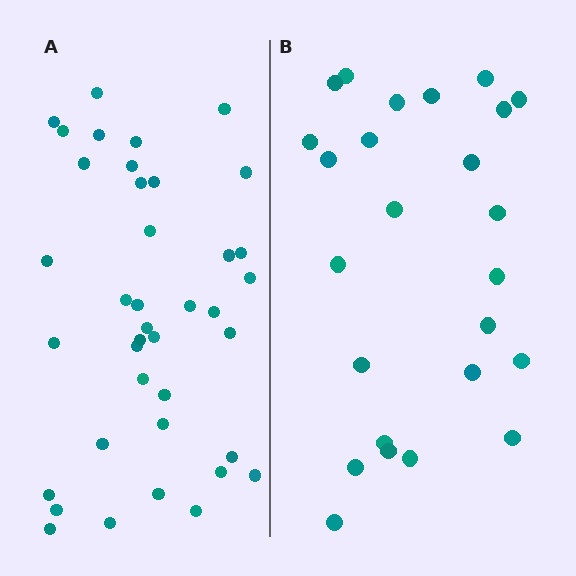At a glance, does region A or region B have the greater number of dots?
Region A (the left region) has more dots.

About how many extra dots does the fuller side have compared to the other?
Region A has approximately 15 more dots than region B.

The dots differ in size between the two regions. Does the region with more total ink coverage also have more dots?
No. Region B has more total ink coverage because its dots are larger, but region A actually contains more individual dots. Total area can be misleading — the number of items is what matters here.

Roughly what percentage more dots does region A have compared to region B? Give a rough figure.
About 55% more.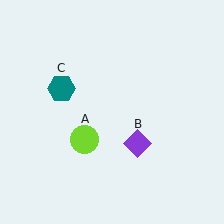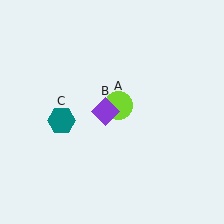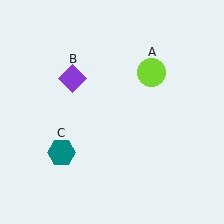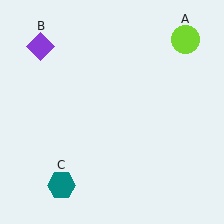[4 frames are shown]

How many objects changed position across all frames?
3 objects changed position: lime circle (object A), purple diamond (object B), teal hexagon (object C).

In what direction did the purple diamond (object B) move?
The purple diamond (object B) moved up and to the left.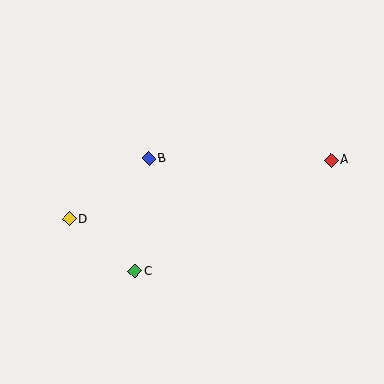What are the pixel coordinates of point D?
Point D is at (69, 219).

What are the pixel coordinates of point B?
Point B is at (149, 159).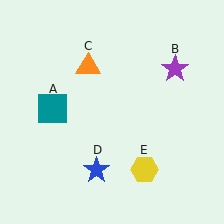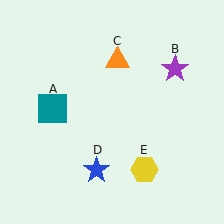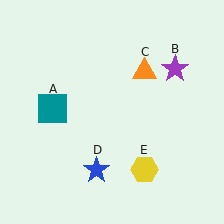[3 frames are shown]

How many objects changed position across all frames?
1 object changed position: orange triangle (object C).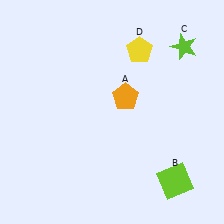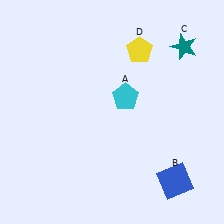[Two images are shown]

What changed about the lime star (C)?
In Image 1, C is lime. In Image 2, it changed to teal.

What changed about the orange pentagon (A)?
In Image 1, A is orange. In Image 2, it changed to cyan.